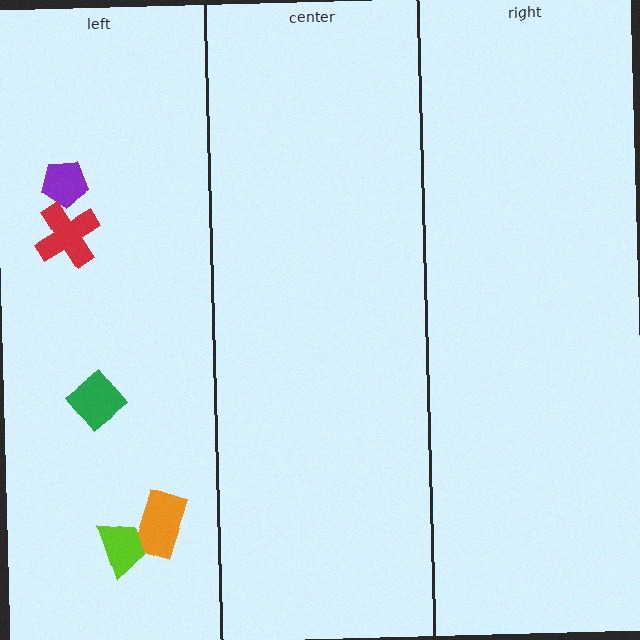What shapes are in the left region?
The green diamond, the purple pentagon, the orange rectangle, the red cross, the lime trapezoid.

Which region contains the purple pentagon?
The left region.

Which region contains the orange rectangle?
The left region.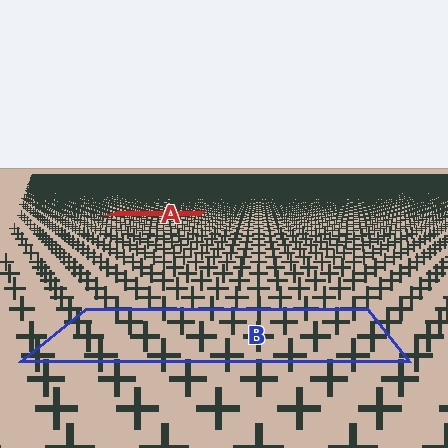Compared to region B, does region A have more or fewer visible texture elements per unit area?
Region A has more texture elements per unit area — they are packed more densely because it is farther away.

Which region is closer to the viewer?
Region B is closer. The texture elements there are larger and more spread out.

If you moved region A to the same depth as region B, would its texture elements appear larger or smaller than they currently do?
They would appear larger. At a closer depth, the same texture elements are projected at a bigger on-screen size.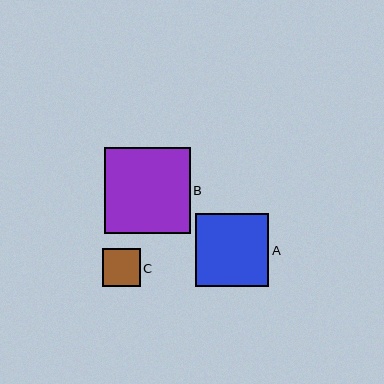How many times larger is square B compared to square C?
Square B is approximately 2.3 times the size of square C.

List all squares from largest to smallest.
From largest to smallest: B, A, C.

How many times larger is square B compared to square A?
Square B is approximately 1.2 times the size of square A.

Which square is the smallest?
Square C is the smallest with a size of approximately 38 pixels.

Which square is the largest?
Square B is the largest with a size of approximately 86 pixels.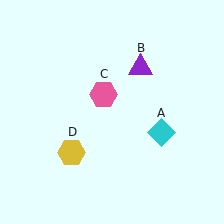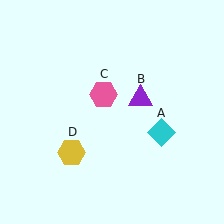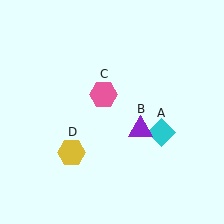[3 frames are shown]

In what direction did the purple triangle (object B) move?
The purple triangle (object B) moved down.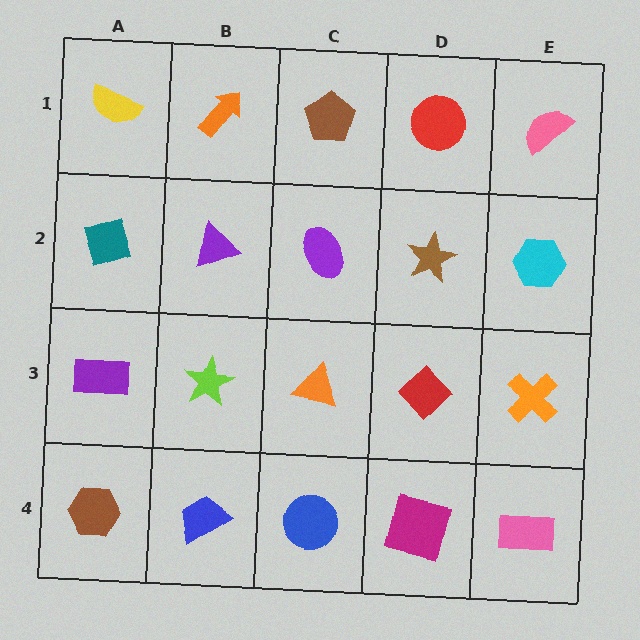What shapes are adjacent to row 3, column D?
A brown star (row 2, column D), a magenta square (row 4, column D), an orange triangle (row 3, column C), an orange cross (row 3, column E).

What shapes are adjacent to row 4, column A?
A purple rectangle (row 3, column A), a blue trapezoid (row 4, column B).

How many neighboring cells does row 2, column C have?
4.